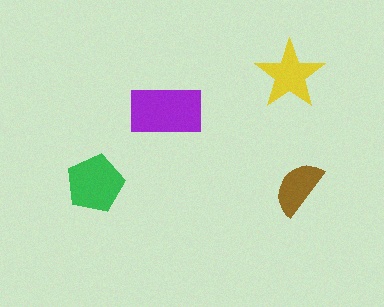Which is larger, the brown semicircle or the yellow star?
The yellow star.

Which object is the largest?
The purple rectangle.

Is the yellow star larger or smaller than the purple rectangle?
Smaller.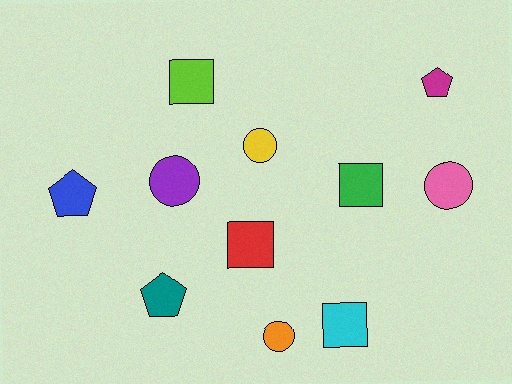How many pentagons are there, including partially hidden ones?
There are 3 pentagons.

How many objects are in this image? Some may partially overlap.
There are 11 objects.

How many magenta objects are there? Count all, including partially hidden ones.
There is 1 magenta object.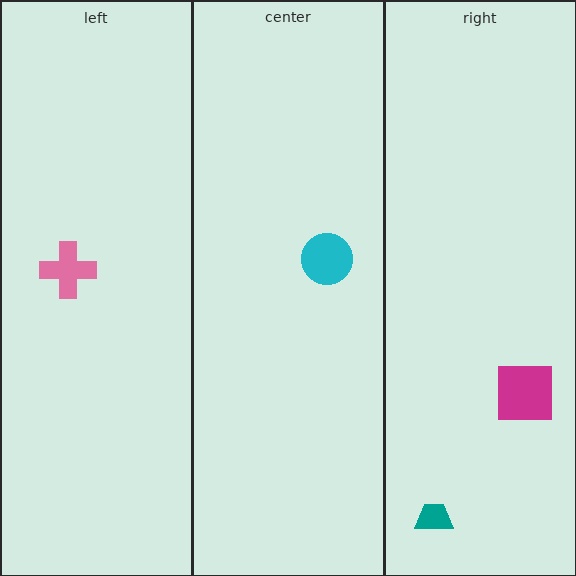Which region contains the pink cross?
The left region.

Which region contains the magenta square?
The right region.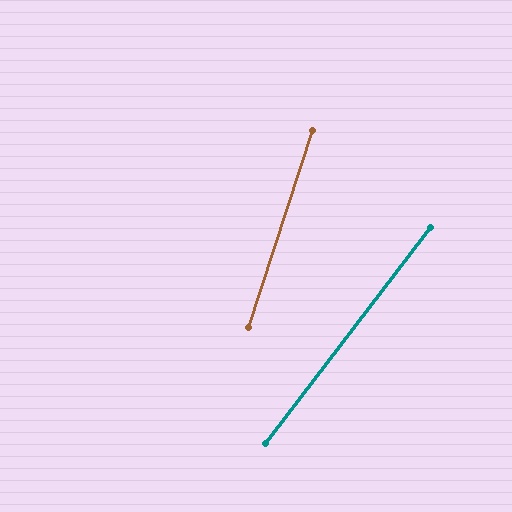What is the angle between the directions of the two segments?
Approximately 19 degrees.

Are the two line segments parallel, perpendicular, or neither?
Neither parallel nor perpendicular — they differ by about 19°.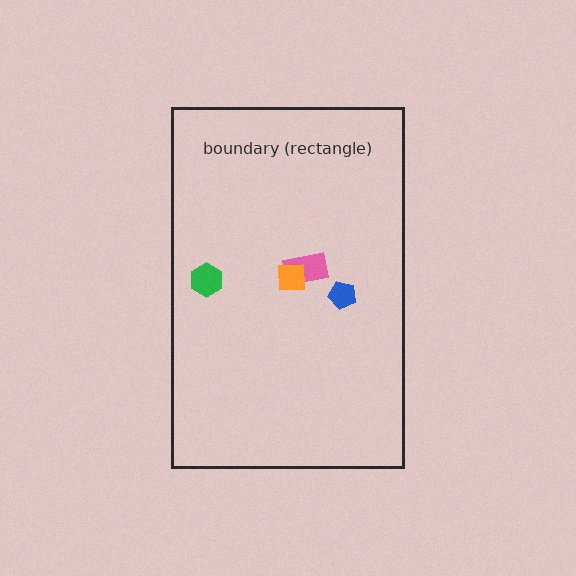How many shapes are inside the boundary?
4 inside, 0 outside.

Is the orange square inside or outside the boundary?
Inside.